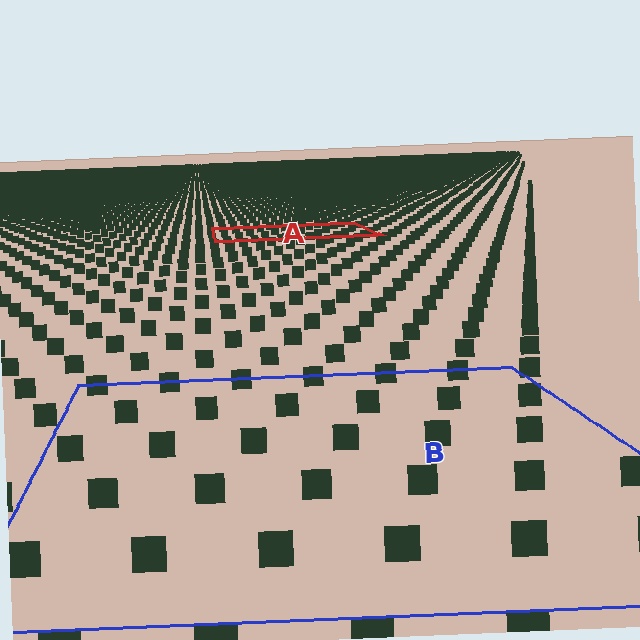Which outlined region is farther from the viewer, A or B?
Region A is farther from the viewer — the texture elements inside it appear smaller and more densely packed.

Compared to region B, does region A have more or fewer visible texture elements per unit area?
Region A has more texture elements per unit area — they are packed more densely because it is farther away.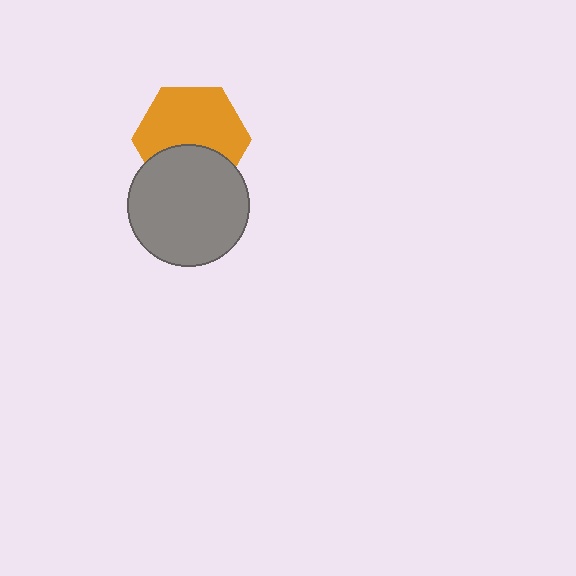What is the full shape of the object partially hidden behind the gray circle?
The partially hidden object is an orange hexagon.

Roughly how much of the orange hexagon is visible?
About half of it is visible (roughly 65%).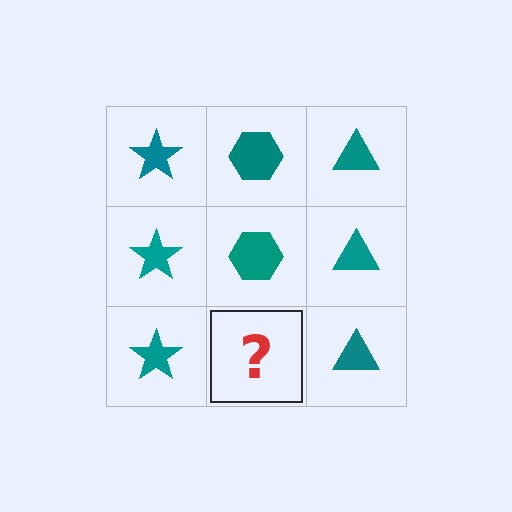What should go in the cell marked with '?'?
The missing cell should contain a teal hexagon.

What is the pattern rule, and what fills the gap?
The rule is that each column has a consistent shape. The gap should be filled with a teal hexagon.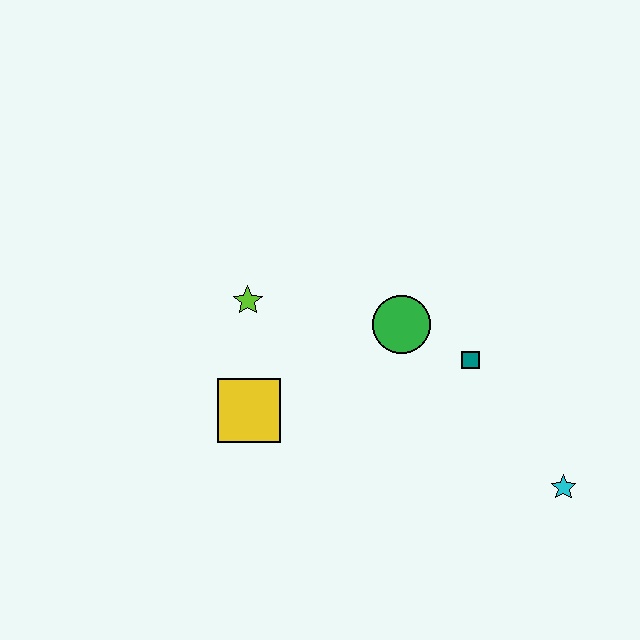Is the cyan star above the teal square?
No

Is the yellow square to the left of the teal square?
Yes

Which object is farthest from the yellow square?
The cyan star is farthest from the yellow square.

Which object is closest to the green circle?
The teal square is closest to the green circle.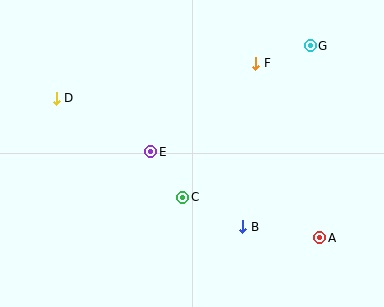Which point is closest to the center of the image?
Point E at (151, 152) is closest to the center.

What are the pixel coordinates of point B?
Point B is at (243, 227).